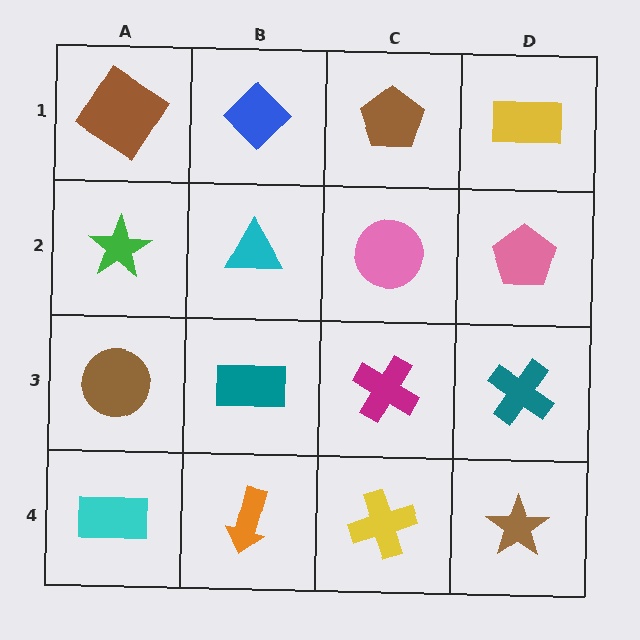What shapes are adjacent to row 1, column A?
A green star (row 2, column A), a blue diamond (row 1, column B).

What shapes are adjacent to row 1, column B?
A cyan triangle (row 2, column B), a brown diamond (row 1, column A), a brown pentagon (row 1, column C).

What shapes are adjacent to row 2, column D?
A yellow rectangle (row 1, column D), a teal cross (row 3, column D), a pink circle (row 2, column C).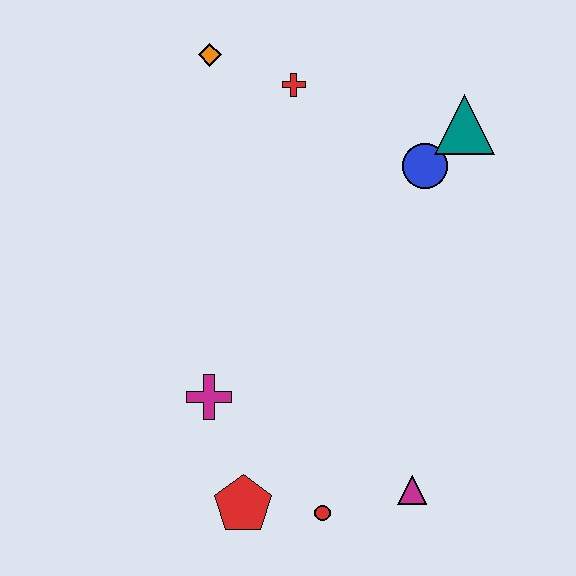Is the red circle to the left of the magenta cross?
No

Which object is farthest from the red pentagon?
The orange diamond is farthest from the red pentagon.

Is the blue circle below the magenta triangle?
No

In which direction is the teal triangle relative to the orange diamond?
The teal triangle is to the right of the orange diamond.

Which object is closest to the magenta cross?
The red pentagon is closest to the magenta cross.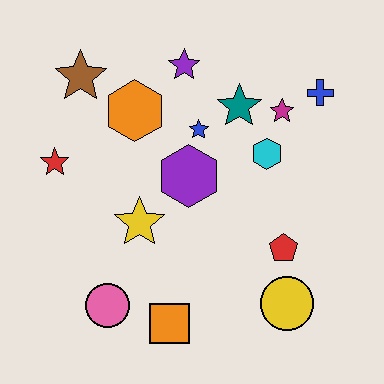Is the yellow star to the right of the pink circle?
Yes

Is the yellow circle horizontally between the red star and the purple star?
No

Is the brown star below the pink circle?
No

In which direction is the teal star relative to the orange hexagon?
The teal star is to the right of the orange hexagon.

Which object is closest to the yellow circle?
The red pentagon is closest to the yellow circle.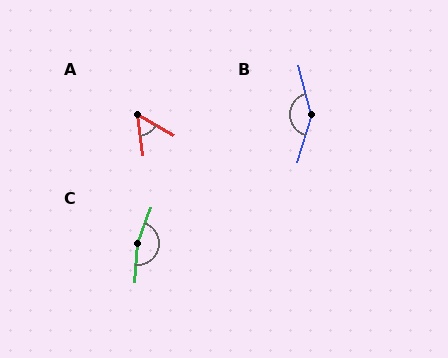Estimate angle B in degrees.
Approximately 149 degrees.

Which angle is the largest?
C, at approximately 163 degrees.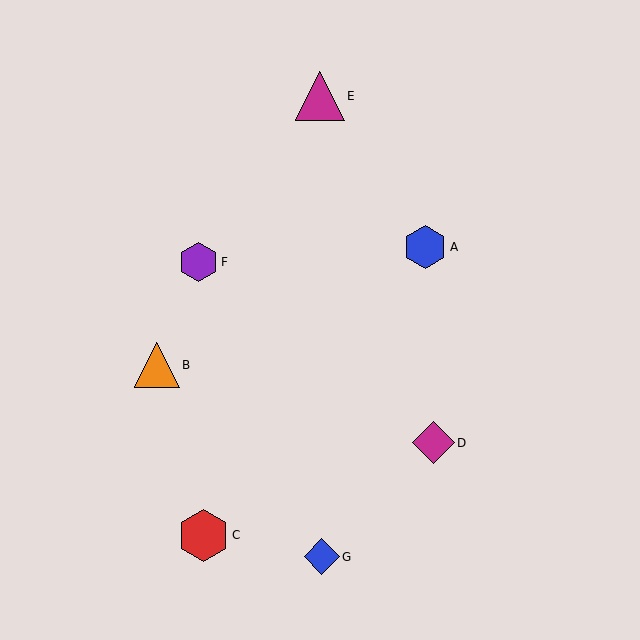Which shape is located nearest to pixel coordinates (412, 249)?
The blue hexagon (labeled A) at (425, 247) is nearest to that location.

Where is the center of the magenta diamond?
The center of the magenta diamond is at (433, 443).